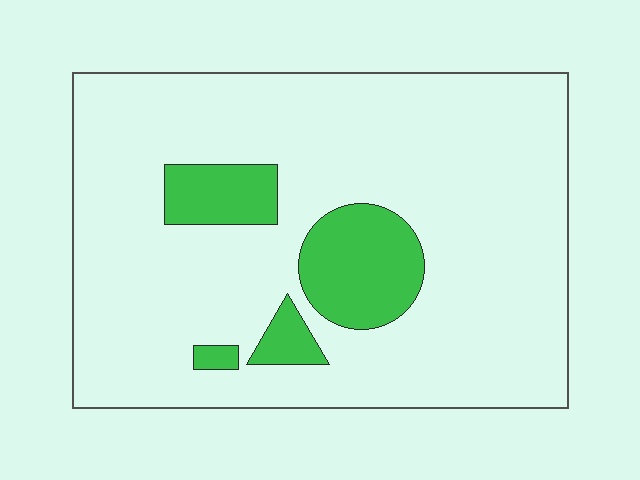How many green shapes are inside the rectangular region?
4.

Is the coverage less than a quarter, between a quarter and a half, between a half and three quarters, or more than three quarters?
Less than a quarter.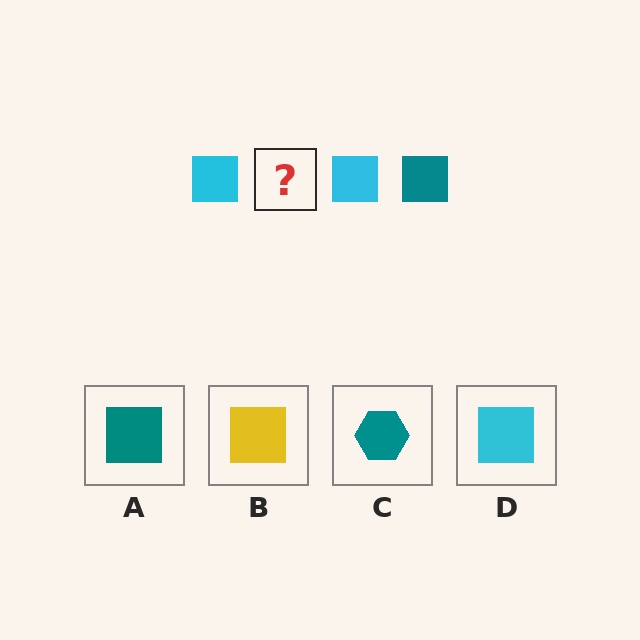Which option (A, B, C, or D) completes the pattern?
A.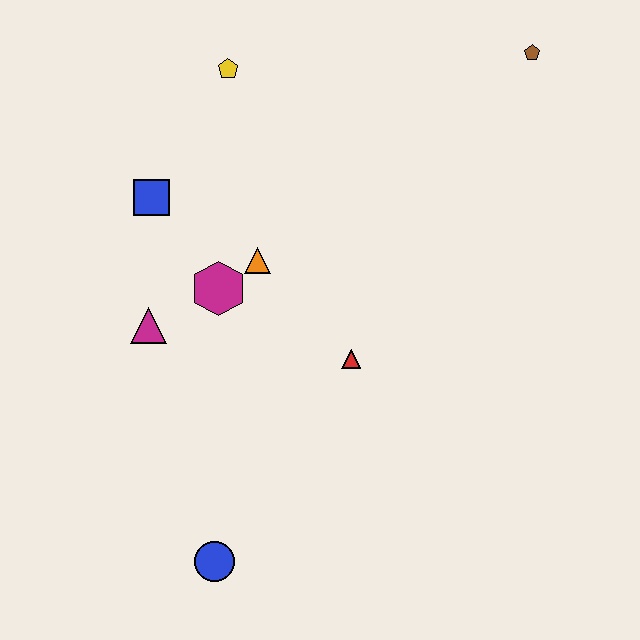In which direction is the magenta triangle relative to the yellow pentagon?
The magenta triangle is below the yellow pentagon.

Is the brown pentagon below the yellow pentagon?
No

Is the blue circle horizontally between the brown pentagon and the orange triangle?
No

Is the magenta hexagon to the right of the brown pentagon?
No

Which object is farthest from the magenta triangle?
The brown pentagon is farthest from the magenta triangle.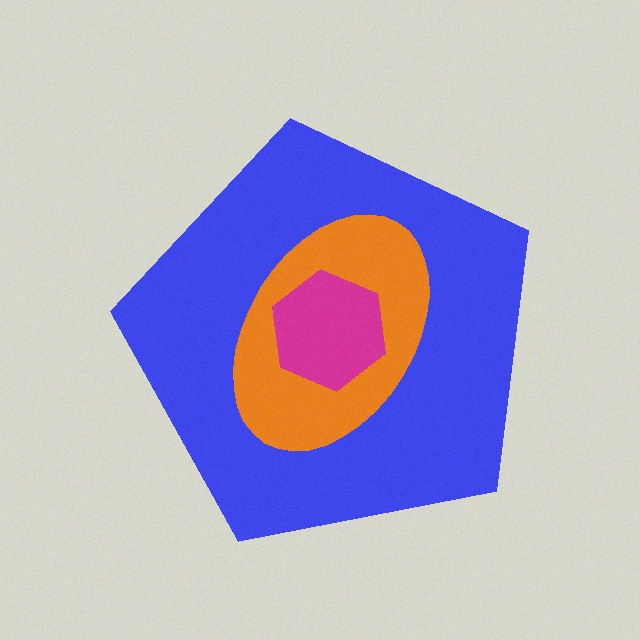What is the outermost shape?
The blue pentagon.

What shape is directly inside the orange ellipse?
The magenta hexagon.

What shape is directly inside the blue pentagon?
The orange ellipse.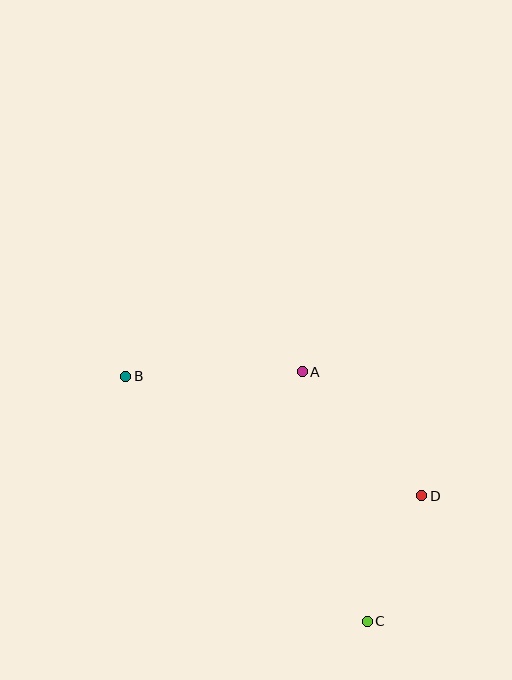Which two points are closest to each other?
Points C and D are closest to each other.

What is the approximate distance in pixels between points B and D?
The distance between B and D is approximately 319 pixels.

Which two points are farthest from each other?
Points B and C are farthest from each other.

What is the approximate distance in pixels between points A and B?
The distance between A and B is approximately 177 pixels.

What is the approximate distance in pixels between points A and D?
The distance between A and D is approximately 173 pixels.